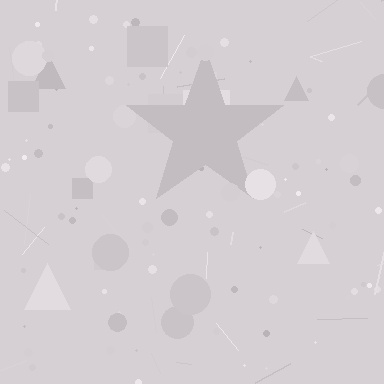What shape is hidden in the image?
A star is hidden in the image.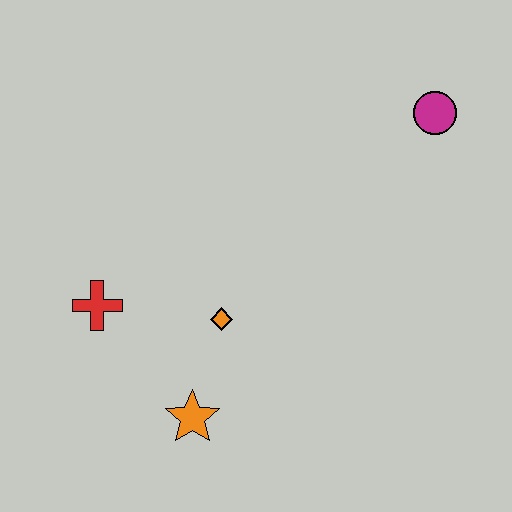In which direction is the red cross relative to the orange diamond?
The red cross is to the left of the orange diamond.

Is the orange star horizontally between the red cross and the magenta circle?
Yes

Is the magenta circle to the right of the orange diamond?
Yes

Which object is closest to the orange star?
The orange diamond is closest to the orange star.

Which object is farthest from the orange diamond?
The magenta circle is farthest from the orange diamond.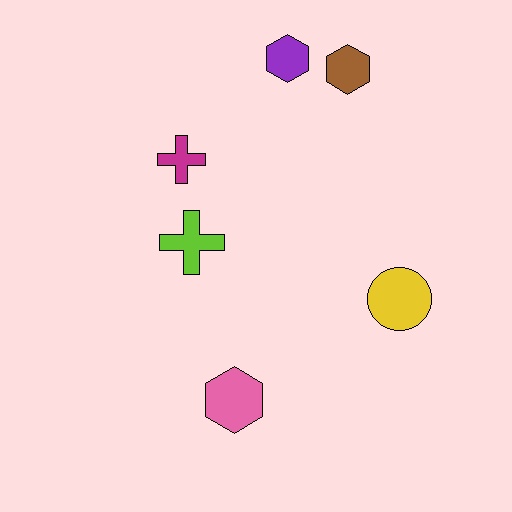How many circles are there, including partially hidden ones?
There is 1 circle.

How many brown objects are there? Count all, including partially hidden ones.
There is 1 brown object.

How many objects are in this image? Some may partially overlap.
There are 6 objects.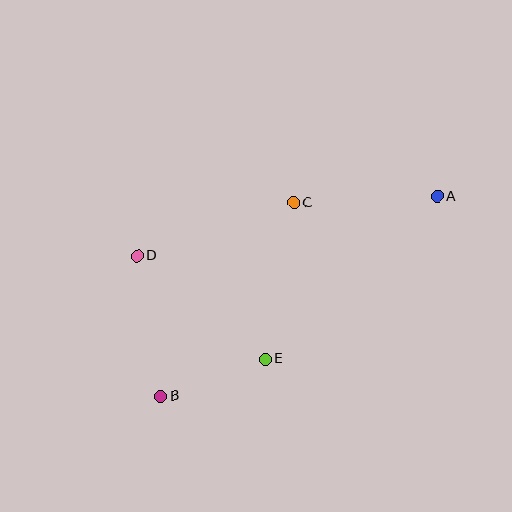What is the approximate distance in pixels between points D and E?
The distance between D and E is approximately 165 pixels.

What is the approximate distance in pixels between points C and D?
The distance between C and D is approximately 165 pixels.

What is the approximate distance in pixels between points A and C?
The distance between A and C is approximately 144 pixels.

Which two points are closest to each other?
Points B and E are closest to each other.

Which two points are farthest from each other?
Points A and B are farthest from each other.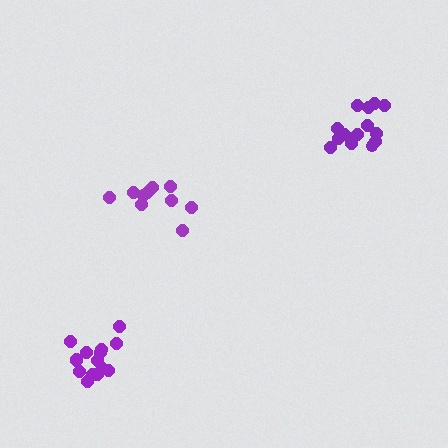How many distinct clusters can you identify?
There are 3 distinct clusters.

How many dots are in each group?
Group 1: 10 dots, Group 2: 15 dots, Group 3: 14 dots (39 total).